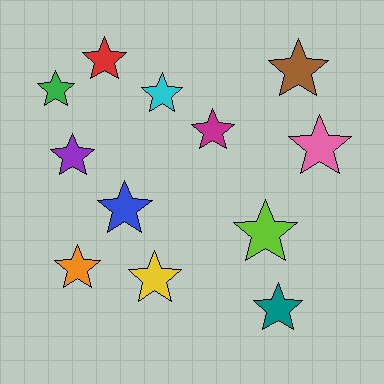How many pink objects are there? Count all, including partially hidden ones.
There is 1 pink object.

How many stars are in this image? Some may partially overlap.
There are 12 stars.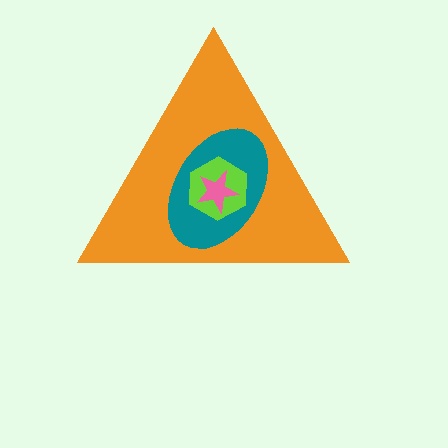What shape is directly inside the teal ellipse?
The lime hexagon.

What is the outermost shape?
The orange triangle.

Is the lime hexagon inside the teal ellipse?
Yes.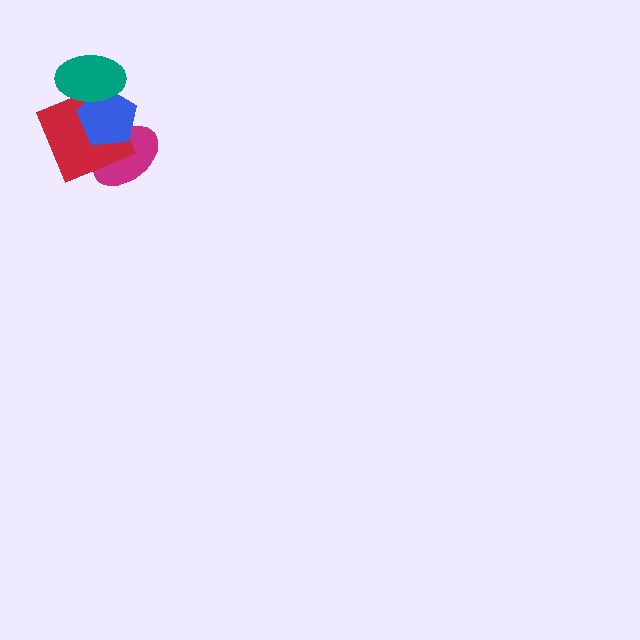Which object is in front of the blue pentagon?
The teal ellipse is in front of the blue pentagon.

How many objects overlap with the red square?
3 objects overlap with the red square.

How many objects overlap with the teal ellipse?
2 objects overlap with the teal ellipse.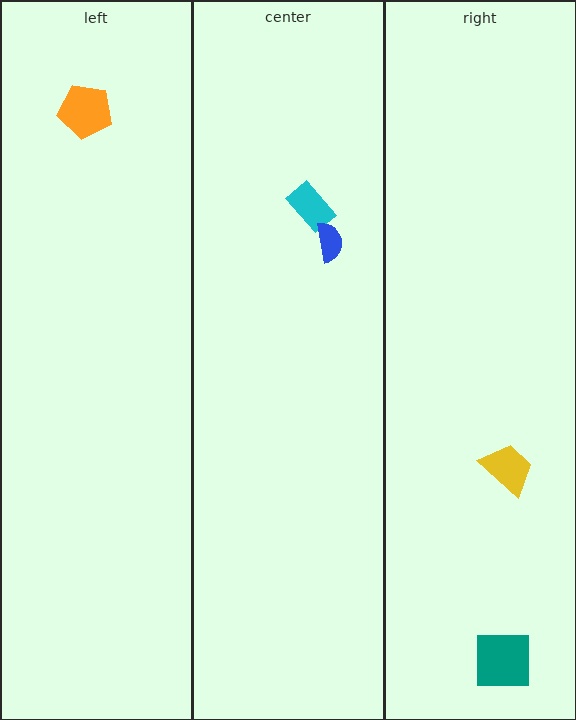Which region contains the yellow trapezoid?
The right region.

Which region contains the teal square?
The right region.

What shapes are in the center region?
The cyan rectangle, the blue semicircle.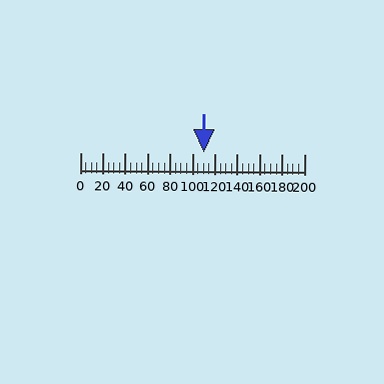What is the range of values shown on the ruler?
The ruler shows values from 0 to 200.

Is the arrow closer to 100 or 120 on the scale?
The arrow is closer to 120.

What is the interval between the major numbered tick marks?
The major tick marks are spaced 20 units apart.